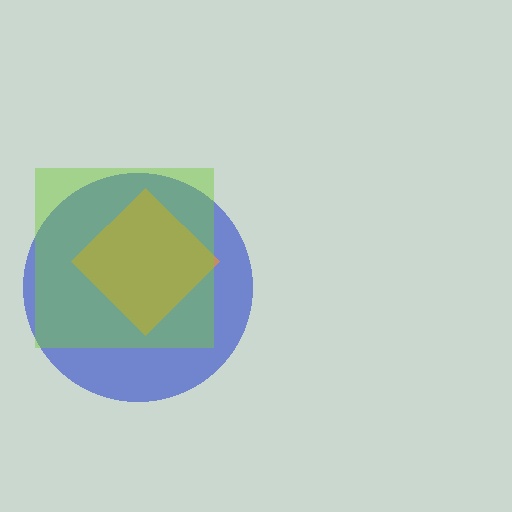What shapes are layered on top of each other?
The layered shapes are: a blue circle, an orange diamond, a lime square.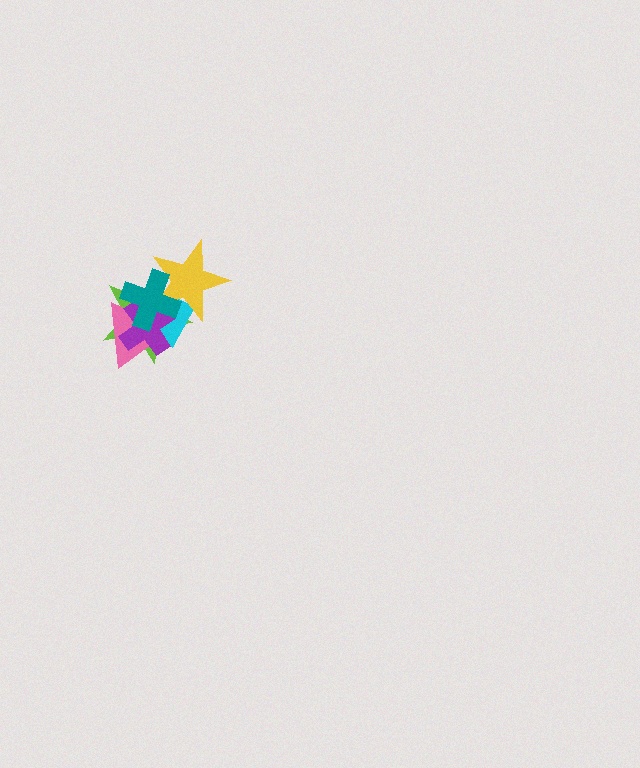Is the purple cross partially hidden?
Yes, it is partially covered by another shape.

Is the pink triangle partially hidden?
Yes, it is partially covered by another shape.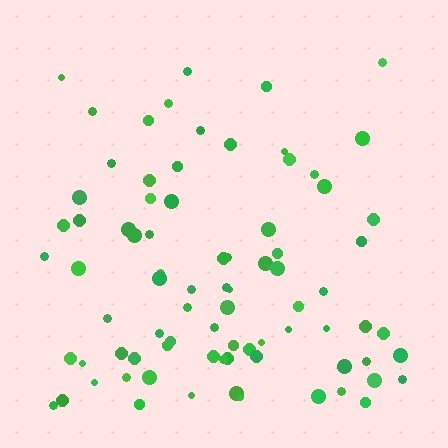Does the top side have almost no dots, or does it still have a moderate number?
Still a moderate number, just noticeably fewer than the bottom.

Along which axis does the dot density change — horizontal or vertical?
Vertical.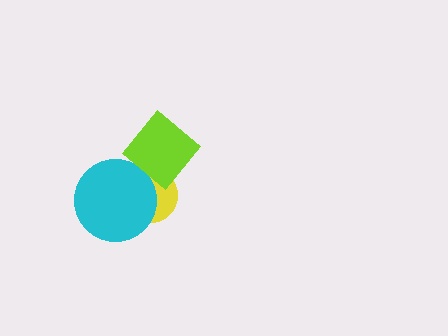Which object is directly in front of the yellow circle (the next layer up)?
The cyan circle is directly in front of the yellow circle.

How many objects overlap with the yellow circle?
2 objects overlap with the yellow circle.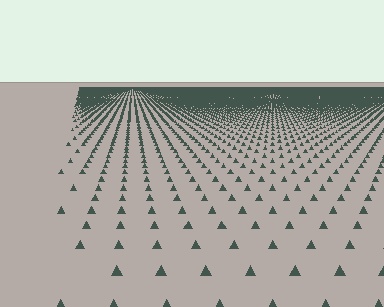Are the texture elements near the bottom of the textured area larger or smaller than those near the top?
Larger. Near the bottom, elements are closer to the viewer and appear at a bigger on-screen size.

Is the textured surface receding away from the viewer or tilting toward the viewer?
The surface is receding away from the viewer. Texture elements get smaller and denser toward the top.